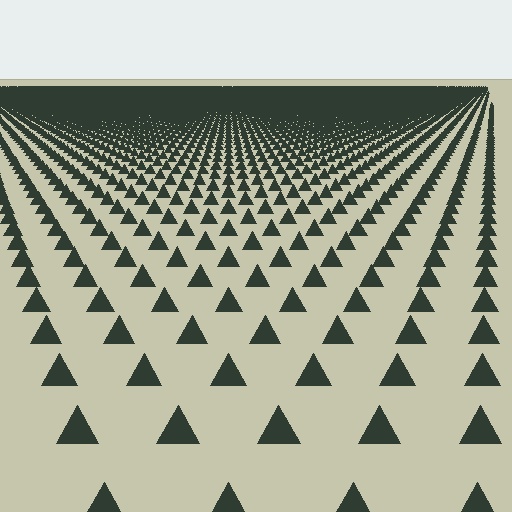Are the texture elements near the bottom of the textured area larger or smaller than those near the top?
Larger. Near the bottom, elements are closer to the viewer and appear at a bigger on-screen size.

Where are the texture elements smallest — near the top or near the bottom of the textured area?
Near the top.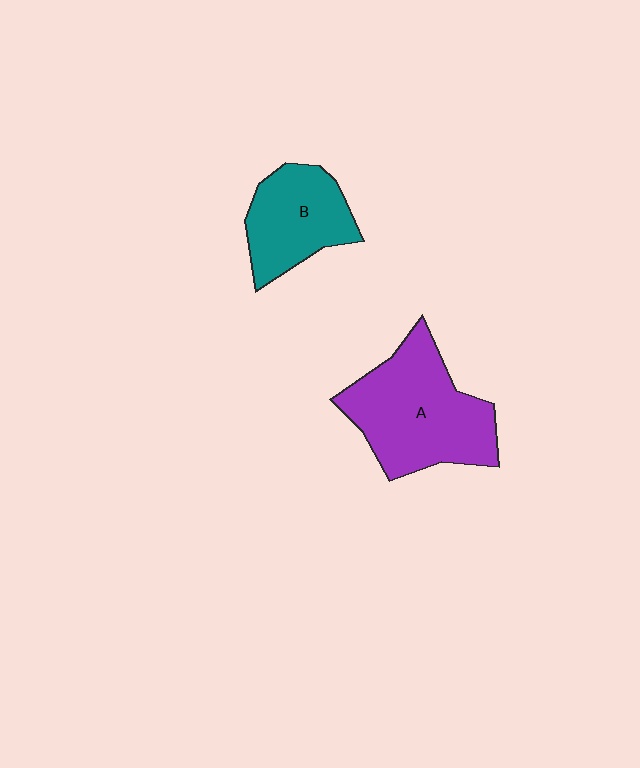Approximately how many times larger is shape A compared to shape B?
Approximately 1.5 times.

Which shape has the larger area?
Shape A (purple).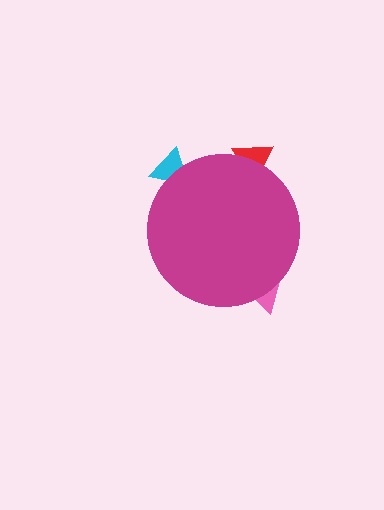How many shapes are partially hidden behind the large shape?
3 shapes are partially hidden.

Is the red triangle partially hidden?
Yes, the red triangle is partially hidden behind the magenta circle.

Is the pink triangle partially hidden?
Yes, the pink triangle is partially hidden behind the magenta circle.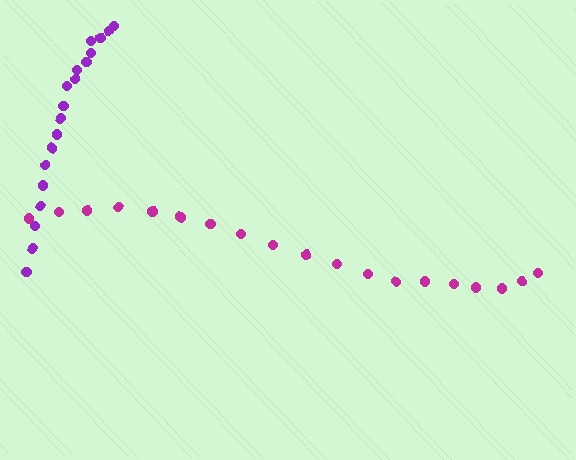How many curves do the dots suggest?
There are 2 distinct paths.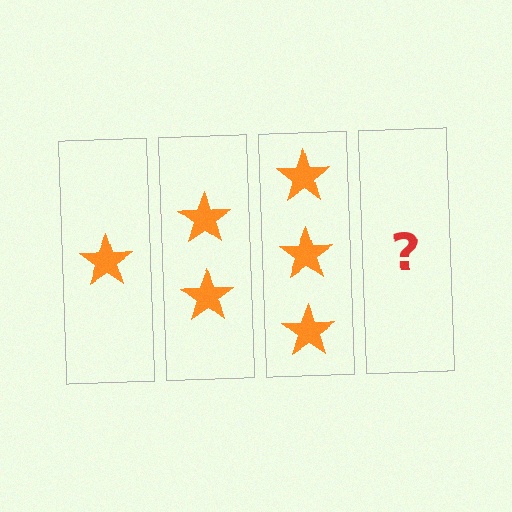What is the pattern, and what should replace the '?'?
The pattern is that each step adds one more star. The '?' should be 4 stars.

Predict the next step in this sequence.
The next step is 4 stars.